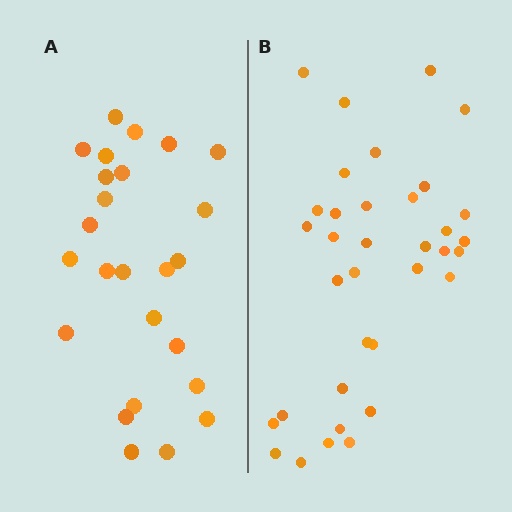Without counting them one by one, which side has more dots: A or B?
Region B (the right region) has more dots.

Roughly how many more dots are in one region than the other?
Region B has roughly 10 or so more dots than region A.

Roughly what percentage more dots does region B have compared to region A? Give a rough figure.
About 40% more.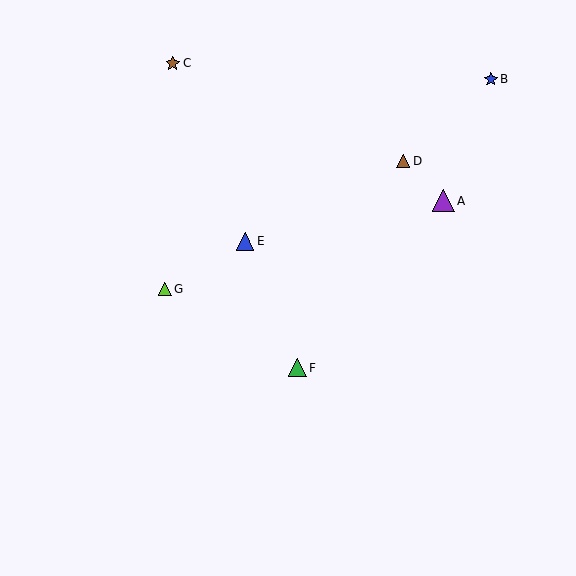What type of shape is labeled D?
Shape D is a brown triangle.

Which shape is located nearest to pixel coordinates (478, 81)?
The blue star (labeled B) at (491, 79) is nearest to that location.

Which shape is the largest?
The purple triangle (labeled A) is the largest.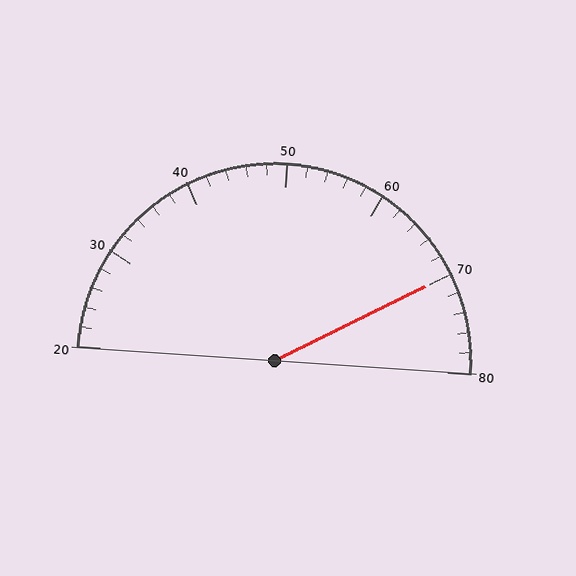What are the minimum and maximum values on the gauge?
The gauge ranges from 20 to 80.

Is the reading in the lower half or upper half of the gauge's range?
The reading is in the upper half of the range (20 to 80).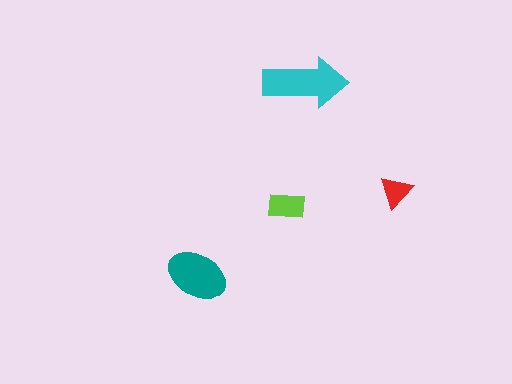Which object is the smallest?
The red triangle.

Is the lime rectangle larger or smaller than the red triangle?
Larger.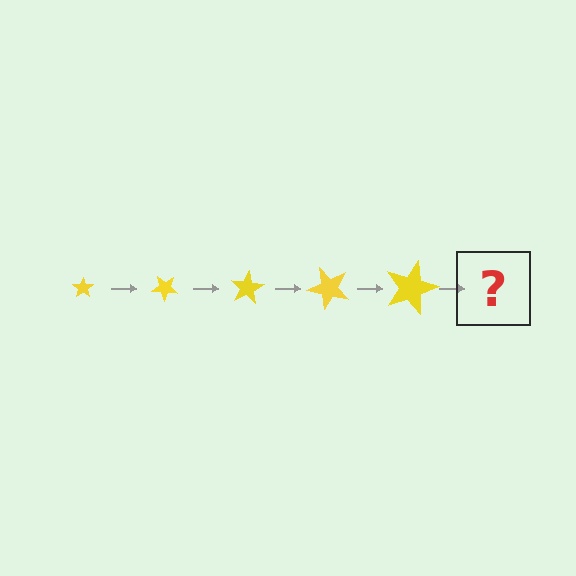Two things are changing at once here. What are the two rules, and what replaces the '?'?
The two rules are that the star grows larger each step and it rotates 40 degrees each step. The '?' should be a star, larger than the previous one and rotated 200 degrees from the start.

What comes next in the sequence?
The next element should be a star, larger than the previous one and rotated 200 degrees from the start.